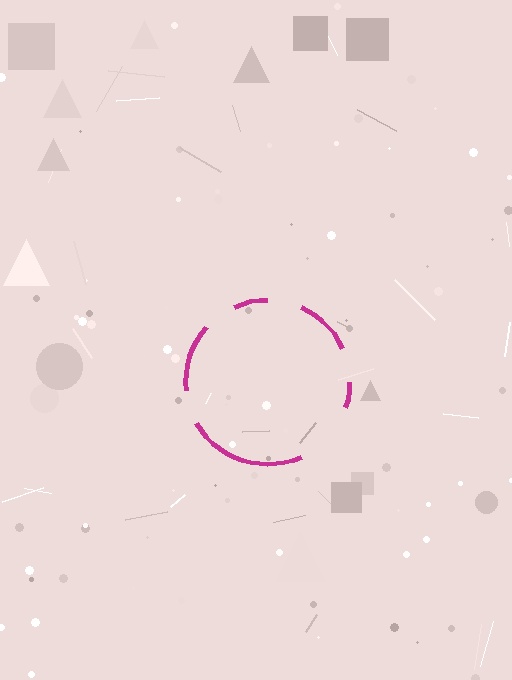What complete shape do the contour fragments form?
The contour fragments form a circle.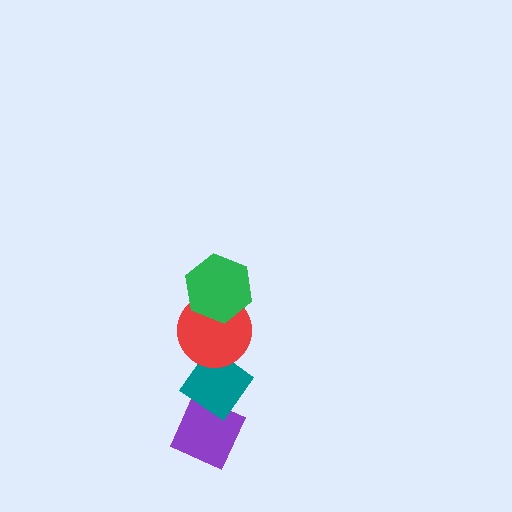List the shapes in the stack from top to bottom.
From top to bottom: the green hexagon, the red circle, the teal diamond, the purple diamond.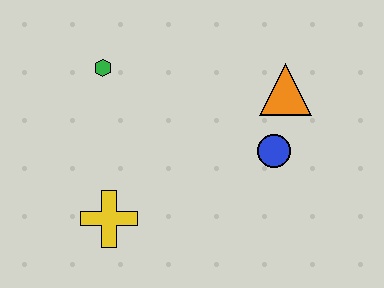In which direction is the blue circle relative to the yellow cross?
The blue circle is to the right of the yellow cross.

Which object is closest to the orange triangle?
The blue circle is closest to the orange triangle.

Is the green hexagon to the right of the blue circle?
No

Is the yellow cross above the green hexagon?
No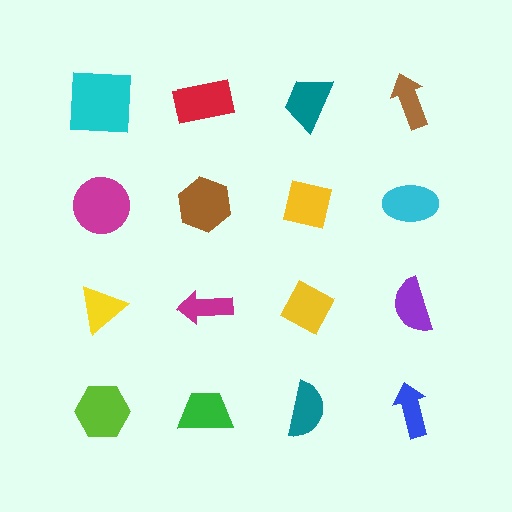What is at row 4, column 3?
A teal semicircle.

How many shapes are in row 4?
4 shapes.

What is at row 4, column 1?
A lime hexagon.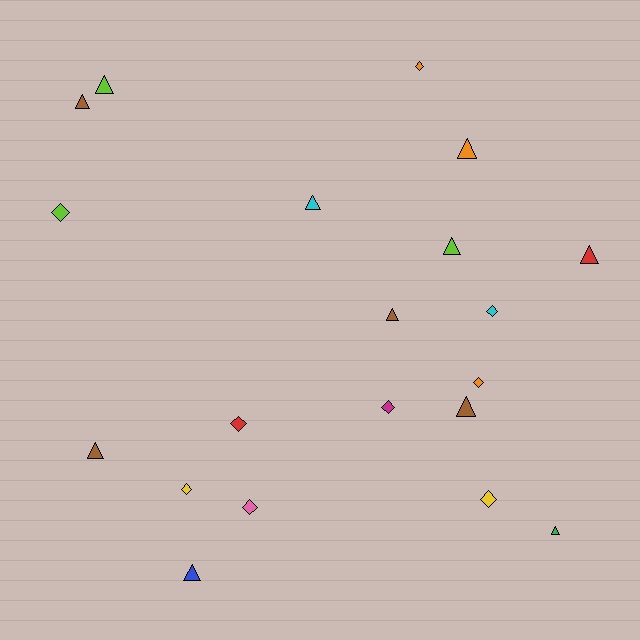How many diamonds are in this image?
There are 9 diamonds.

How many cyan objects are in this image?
There are 2 cyan objects.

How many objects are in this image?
There are 20 objects.